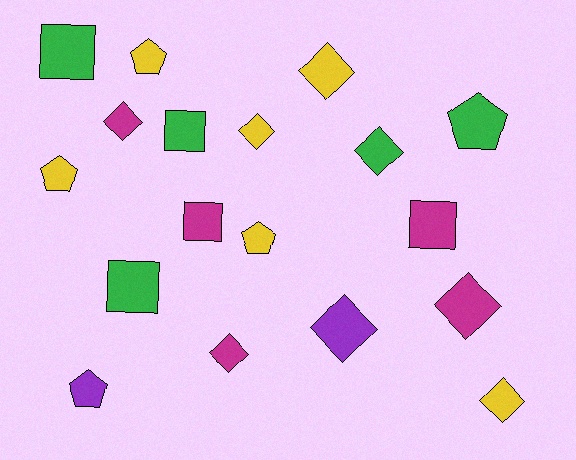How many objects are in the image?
There are 18 objects.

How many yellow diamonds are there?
There are 3 yellow diamonds.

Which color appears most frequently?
Yellow, with 6 objects.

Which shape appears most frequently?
Diamond, with 8 objects.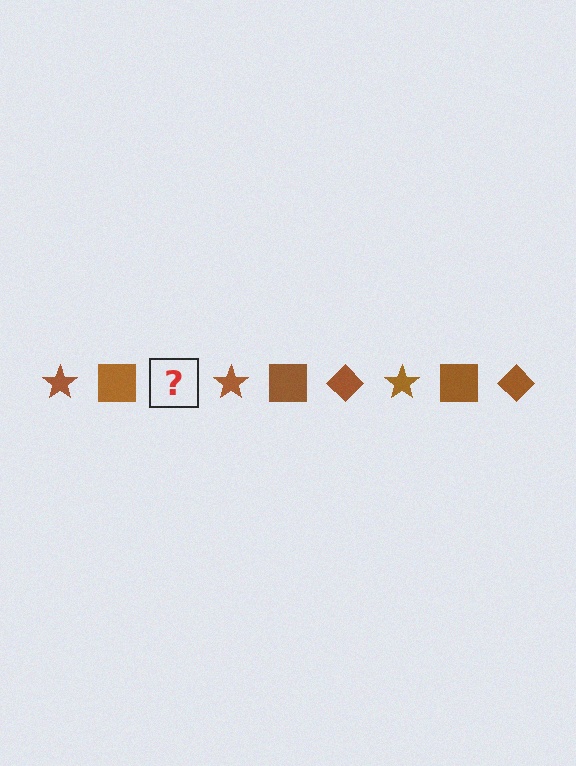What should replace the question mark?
The question mark should be replaced with a brown diamond.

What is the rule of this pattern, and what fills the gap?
The rule is that the pattern cycles through star, square, diamond shapes in brown. The gap should be filled with a brown diamond.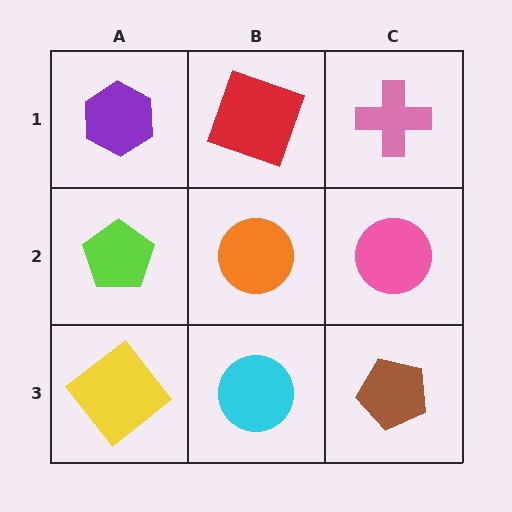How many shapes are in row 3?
3 shapes.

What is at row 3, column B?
A cyan circle.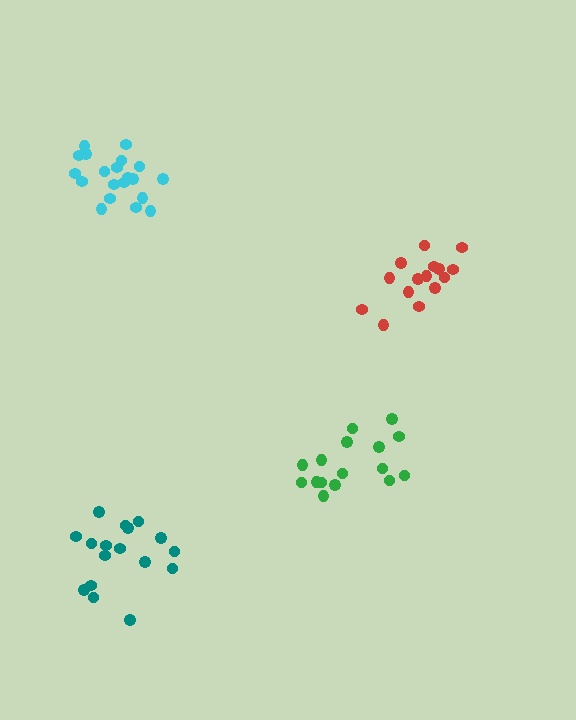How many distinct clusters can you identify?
There are 4 distinct clusters.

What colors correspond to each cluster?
The clusters are colored: red, cyan, teal, green.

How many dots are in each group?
Group 1: 15 dots, Group 2: 20 dots, Group 3: 17 dots, Group 4: 16 dots (68 total).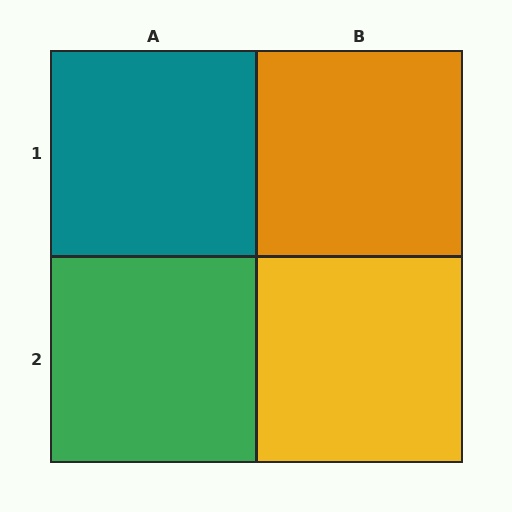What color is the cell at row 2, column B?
Yellow.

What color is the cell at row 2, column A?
Green.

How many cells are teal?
1 cell is teal.